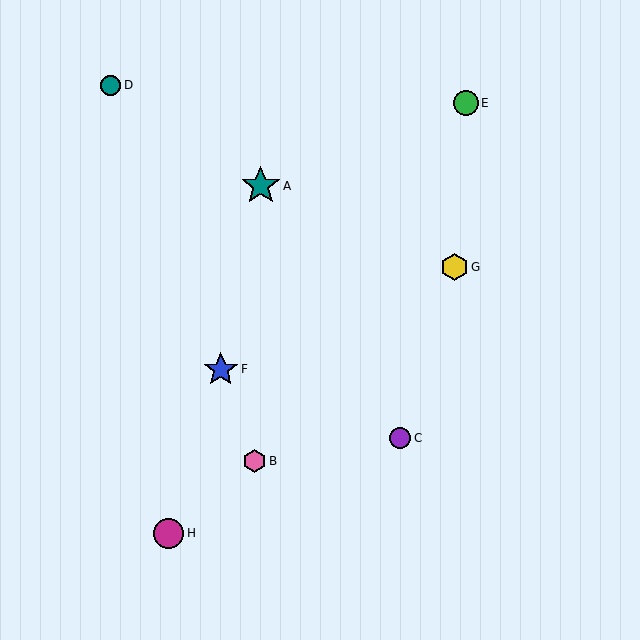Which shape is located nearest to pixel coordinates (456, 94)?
The green circle (labeled E) at (466, 103) is nearest to that location.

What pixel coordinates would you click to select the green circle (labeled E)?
Click at (466, 103) to select the green circle E.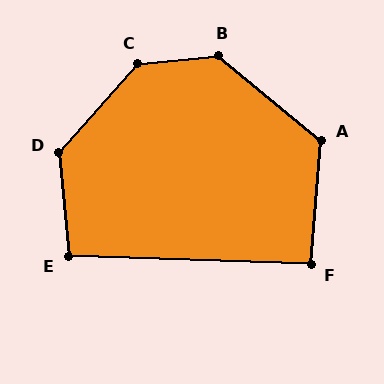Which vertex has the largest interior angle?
C, at approximately 138 degrees.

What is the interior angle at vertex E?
Approximately 97 degrees (obtuse).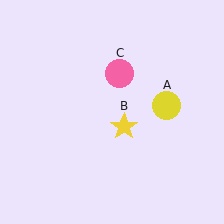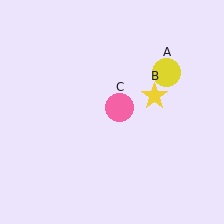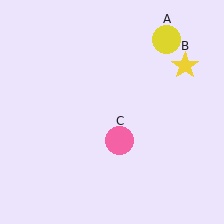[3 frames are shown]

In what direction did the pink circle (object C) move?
The pink circle (object C) moved down.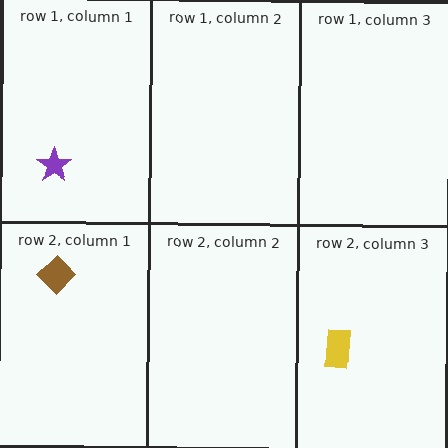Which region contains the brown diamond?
The row 2, column 1 region.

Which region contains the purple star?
The row 1, column 1 region.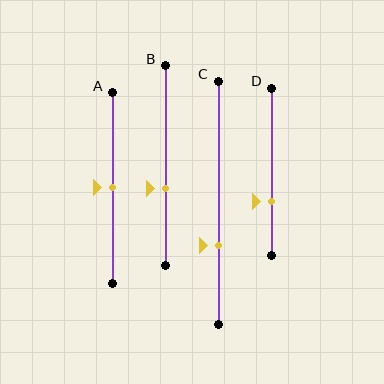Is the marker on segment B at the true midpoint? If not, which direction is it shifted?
No, the marker on segment B is shifted downward by about 12% of the segment length.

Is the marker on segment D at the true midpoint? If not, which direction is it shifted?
No, the marker on segment D is shifted downward by about 18% of the segment length.